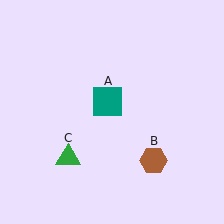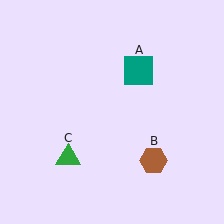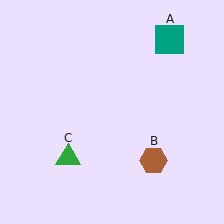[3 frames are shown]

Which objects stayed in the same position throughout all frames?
Brown hexagon (object B) and green triangle (object C) remained stationary.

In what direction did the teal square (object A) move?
The teal square (object A) moved up and to the right.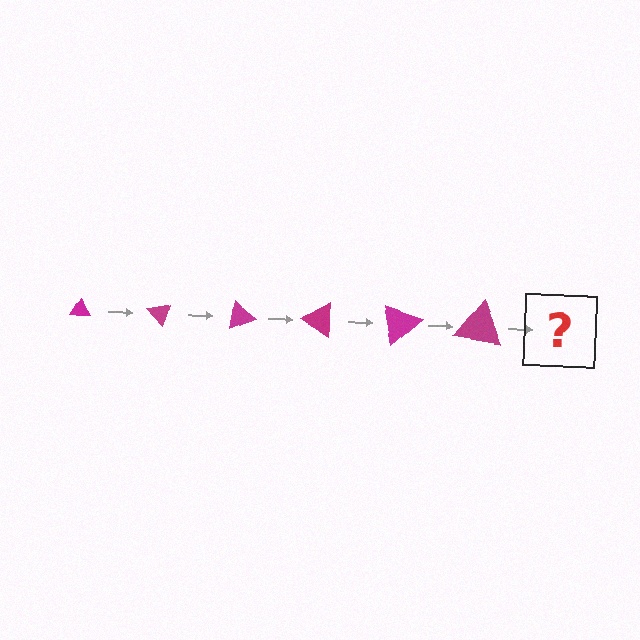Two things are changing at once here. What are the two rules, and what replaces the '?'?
The two rules are that the triangle grows larger each step and it rotates 50 degrees each step. The '?' should be a triangle, larger than the previous one and rotated 300 degrees from the start.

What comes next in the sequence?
The next element should be a triangle, larger than the previous one and rotated 300 degrees from the start.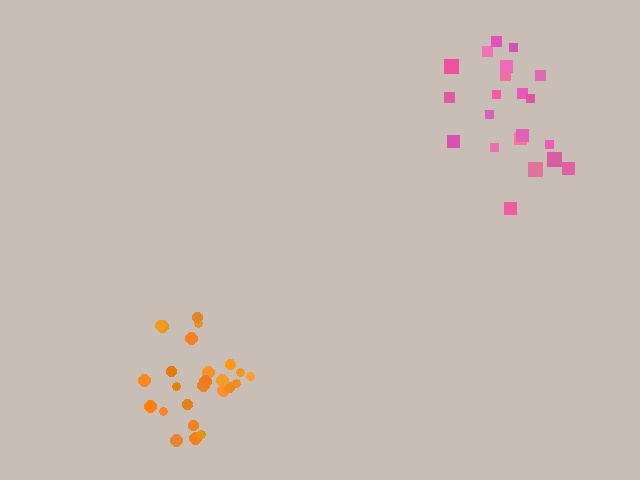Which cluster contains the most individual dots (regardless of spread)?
Orange (25).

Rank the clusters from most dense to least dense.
orange, pink.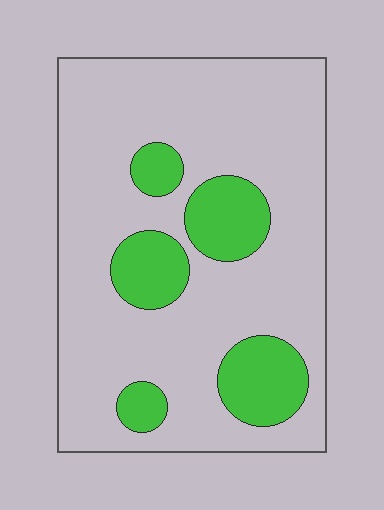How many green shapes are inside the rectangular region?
5.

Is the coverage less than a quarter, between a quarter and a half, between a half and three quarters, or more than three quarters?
Less than a quarter.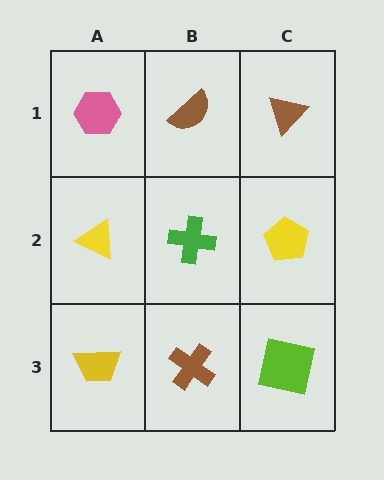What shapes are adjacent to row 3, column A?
A yellow triangle (row 2, column A), a brown cross (row 3, column B).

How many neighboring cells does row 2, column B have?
4.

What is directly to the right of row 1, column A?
A brown semicircle.